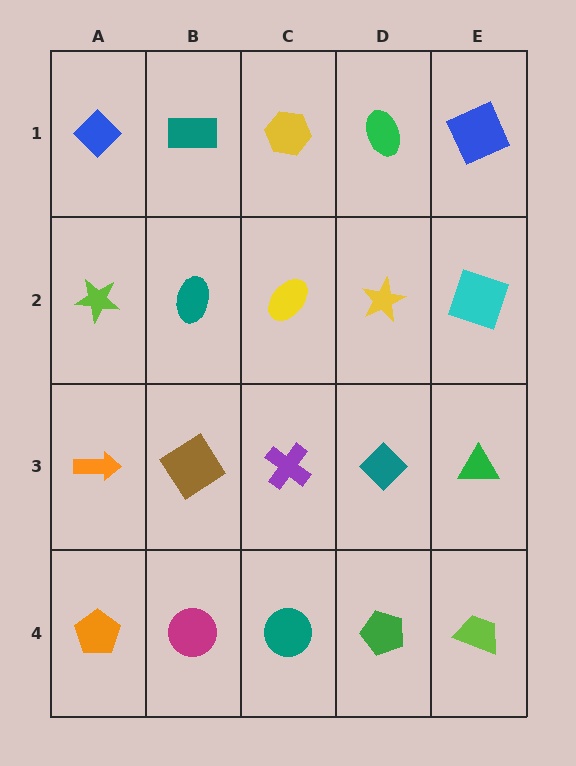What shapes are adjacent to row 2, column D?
A green ellipse (row 1, column D), a teal diamond (row 3, column D), a yellow ellipse (row 2, column C), a cyan square (row 2, column E).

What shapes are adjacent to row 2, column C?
A yellow hexagon (row 1, column C), a purple cross (row 3, column C), a teal ellipse (row 2, column B), a yellow star (row 2, column D).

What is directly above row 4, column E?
A green triangle.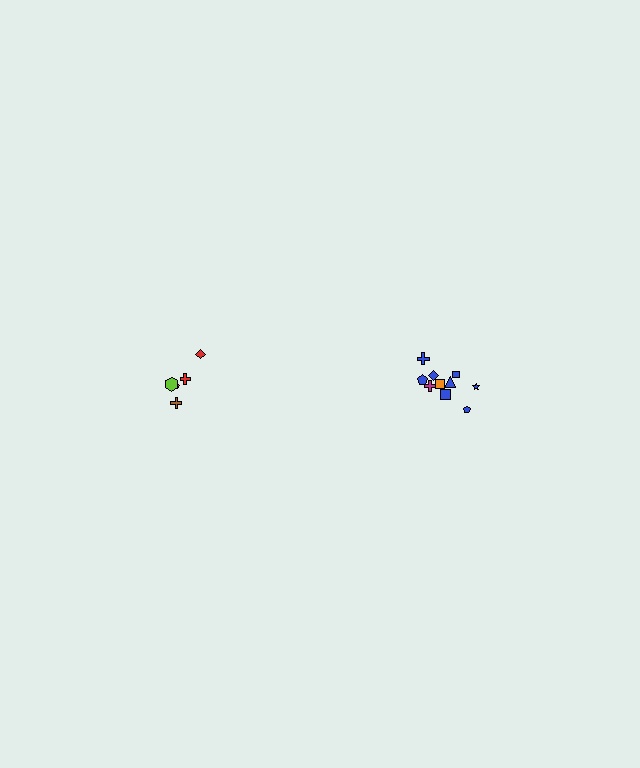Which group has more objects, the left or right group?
The right group.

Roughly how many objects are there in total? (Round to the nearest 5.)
Roughly 15 objects in total.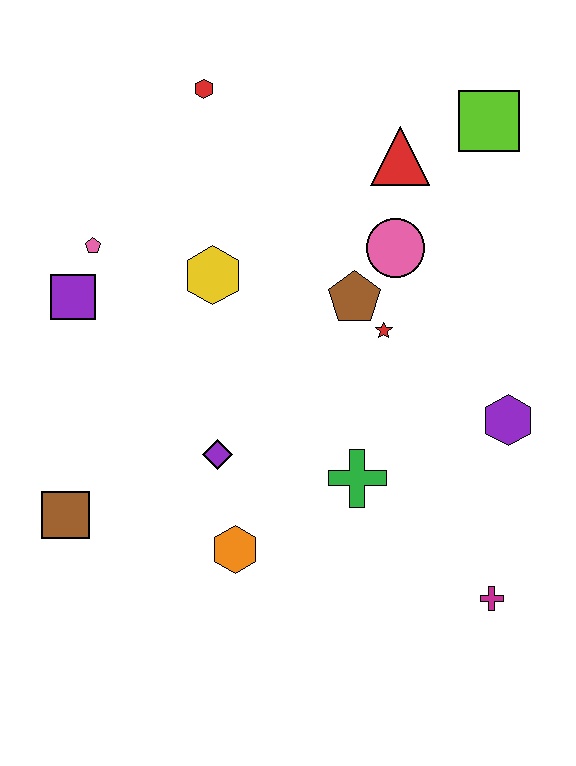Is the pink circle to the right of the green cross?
Yes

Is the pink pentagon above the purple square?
Yes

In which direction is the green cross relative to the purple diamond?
The green cross is to the right of the purple diamond.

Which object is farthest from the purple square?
The magenta cross is farthest from the purple square.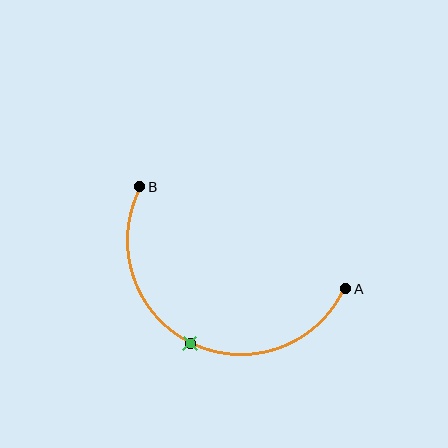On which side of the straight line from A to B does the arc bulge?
The arc bulges below the straight line connecting A and B.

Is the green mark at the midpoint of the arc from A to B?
Yes. The green mark lies on the arc at equal arc-length from both A and B — it is the arc midpoint.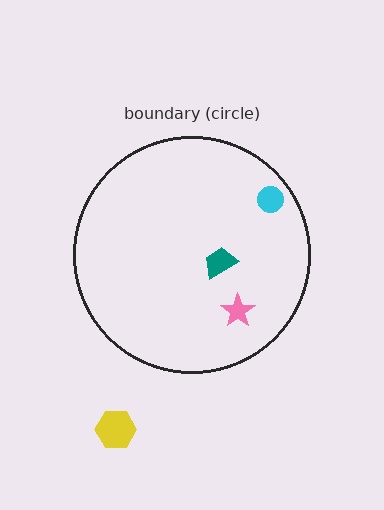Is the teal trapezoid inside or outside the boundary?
Inside.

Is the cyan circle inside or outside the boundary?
Inside.